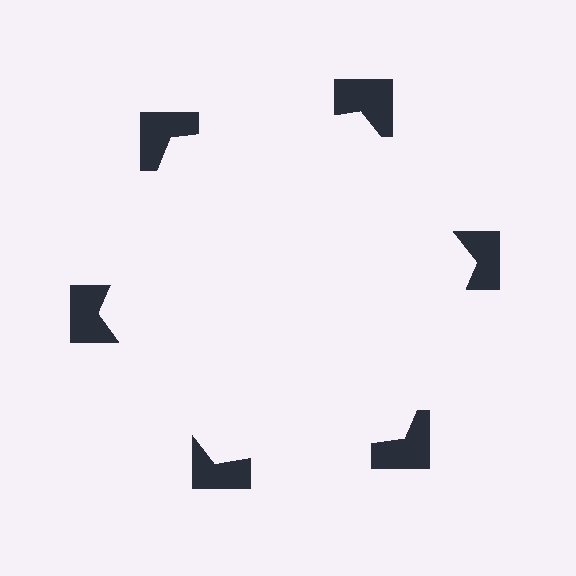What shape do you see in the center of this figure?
An illusory hexagon — its edges are inferred from the aligned wedge cuts in the notched squares, not physically drawn.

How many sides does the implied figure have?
6 sides.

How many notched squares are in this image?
There are 6 — one at each vertex of the illusory hexagon.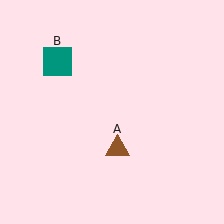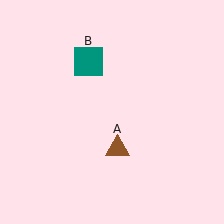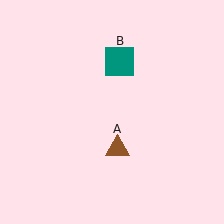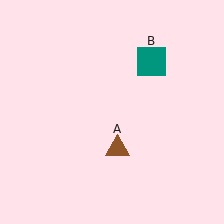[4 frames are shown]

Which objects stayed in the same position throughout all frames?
Brown triangle (object A) remained stationary.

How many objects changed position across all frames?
1 object changed position: teal square (object B).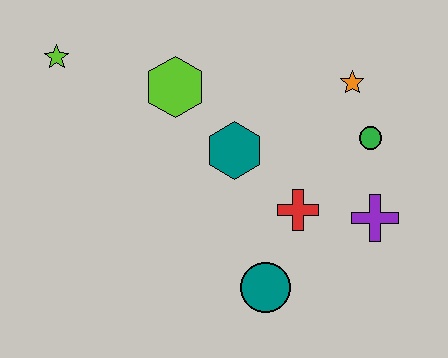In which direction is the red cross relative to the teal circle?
The red cross is above the teal circle.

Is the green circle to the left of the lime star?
No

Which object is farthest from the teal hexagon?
The lime star is farthest from the teal hexagon.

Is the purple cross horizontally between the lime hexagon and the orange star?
No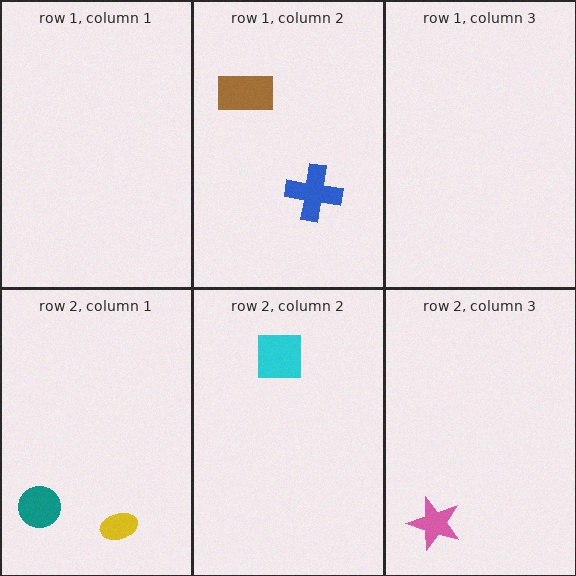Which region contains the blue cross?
The row 1, column 2 region.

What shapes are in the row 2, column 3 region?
The pink star.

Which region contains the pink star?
The row 2, column 3 region.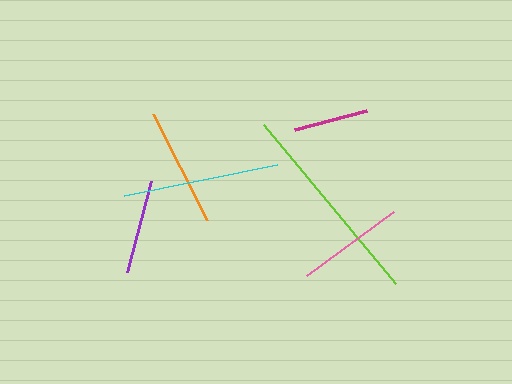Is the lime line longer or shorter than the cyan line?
The lime line is longer than the cyan line.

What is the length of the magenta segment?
The magenta segment is approximately 75 pixels long.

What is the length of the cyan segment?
The cyan segment is approximately 155 pixels long.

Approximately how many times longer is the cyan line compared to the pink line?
The cyan line is approximately 1.4 times the length of the pink line.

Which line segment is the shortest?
The magenta line is the shortest at approximately 75 pixels.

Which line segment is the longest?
The lime line is the longest at approximately 206 pixels.